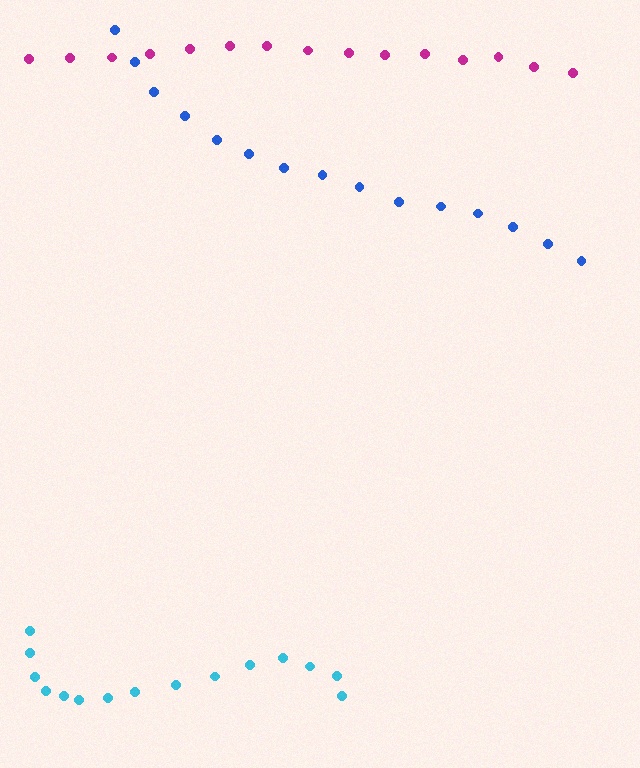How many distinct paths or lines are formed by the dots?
There are 3 distinct paths.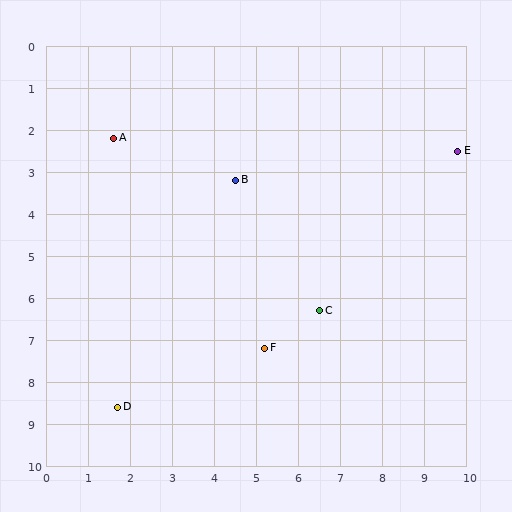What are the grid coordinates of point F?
Point F is at approximately (5.2, 7.2).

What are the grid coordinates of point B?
Point B is at approximately (4.5, 3.2).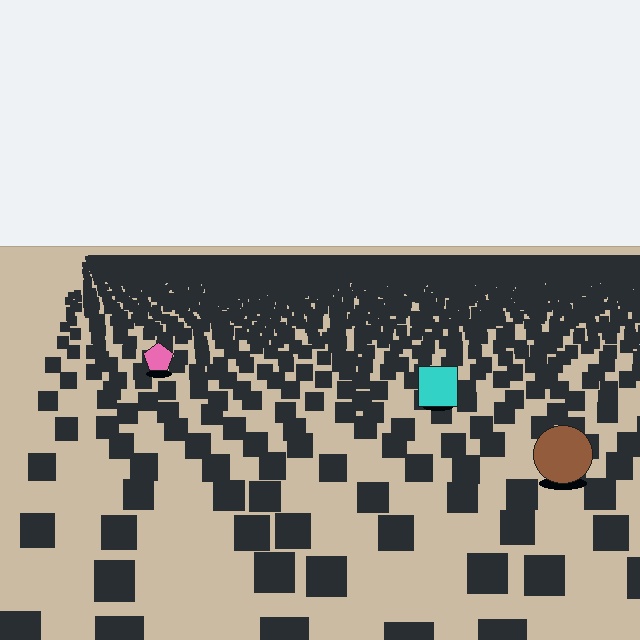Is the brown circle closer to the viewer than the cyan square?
Yes. The brown circle is closer — you can tell from the texture gradient: the ground texture is coarser near it.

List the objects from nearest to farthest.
From nearest to farthest: the brown circle, the cyan square, the pink pentagon.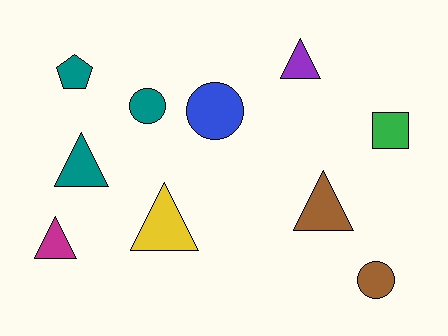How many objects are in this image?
There are 10 objects.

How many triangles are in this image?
There are 5 triangles.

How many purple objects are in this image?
There is 1 purple object.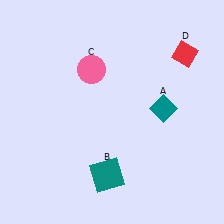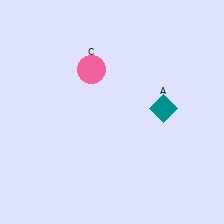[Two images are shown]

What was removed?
The red diamond (D), the teal square (B) were removed in Image 2.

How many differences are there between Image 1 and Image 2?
There are 2 differences between the two images.